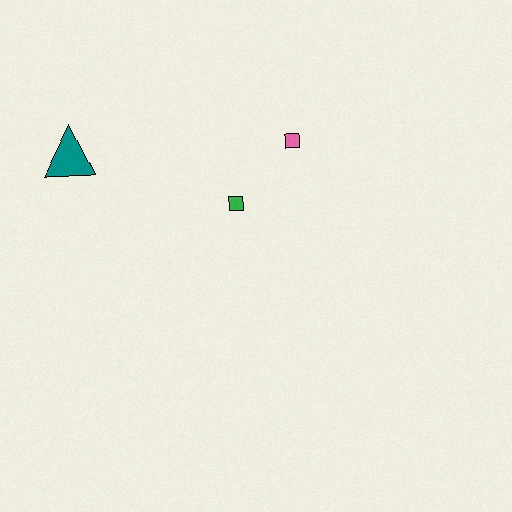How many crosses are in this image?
There are no crosses.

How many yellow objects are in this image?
There are no yellow objects.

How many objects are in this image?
There are 3 objects.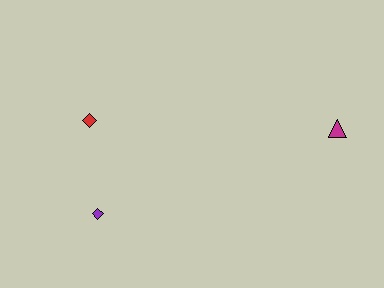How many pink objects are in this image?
There are no pink objects.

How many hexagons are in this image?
There are no hexagons.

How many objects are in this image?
There are 3 objects.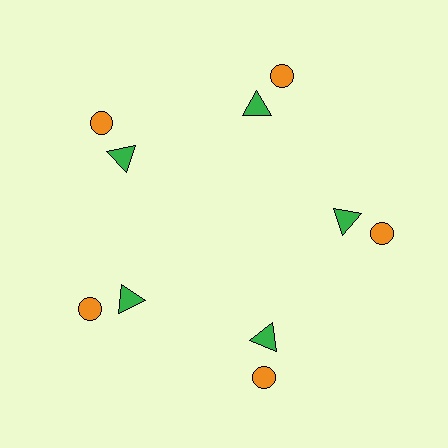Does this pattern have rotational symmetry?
Yes, this pattern has 5-fold rotational symmetry. It looks the same after rotating 72 degrees around the center.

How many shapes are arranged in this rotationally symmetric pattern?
There are 10 shapes, arranged in 5 groups of 2.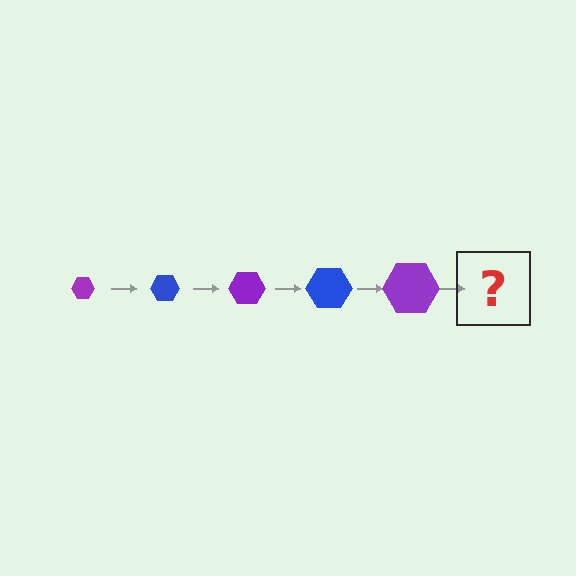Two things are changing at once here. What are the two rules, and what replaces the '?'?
The two rules are that the hexagon grows larger each step and the color cycles through purple and blue. The '?' should be a blue hexagon, larger than the previous one.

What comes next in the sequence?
The next element should be a blue hexagon, larger than the previous one.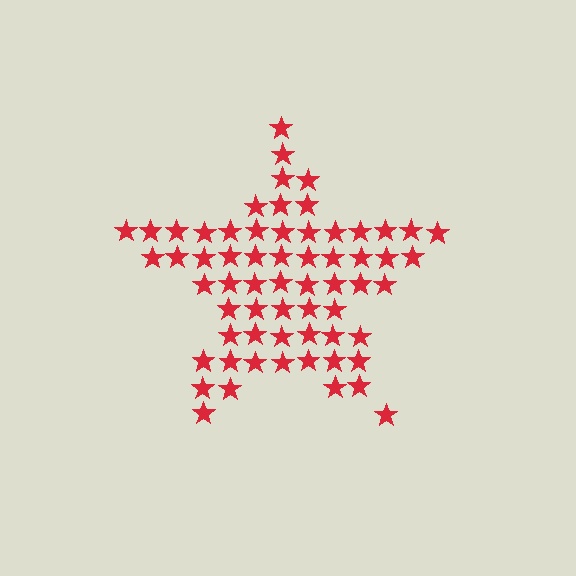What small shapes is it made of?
It is made of small stars.